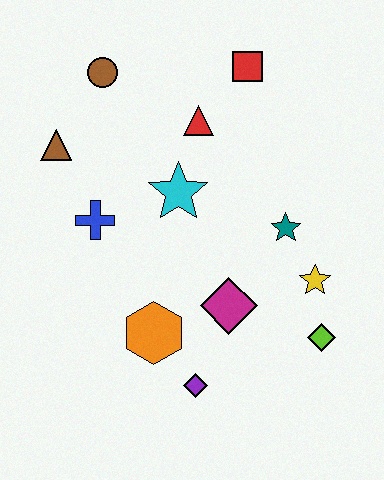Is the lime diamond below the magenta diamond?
Yes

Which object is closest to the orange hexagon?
The purple diamond is closest to the orange hexagon.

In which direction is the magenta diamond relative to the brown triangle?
The magenta diamond is to the right of the brown triangle.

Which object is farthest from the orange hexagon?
The red square is farthest from the orange hexagon.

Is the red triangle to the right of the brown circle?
Yes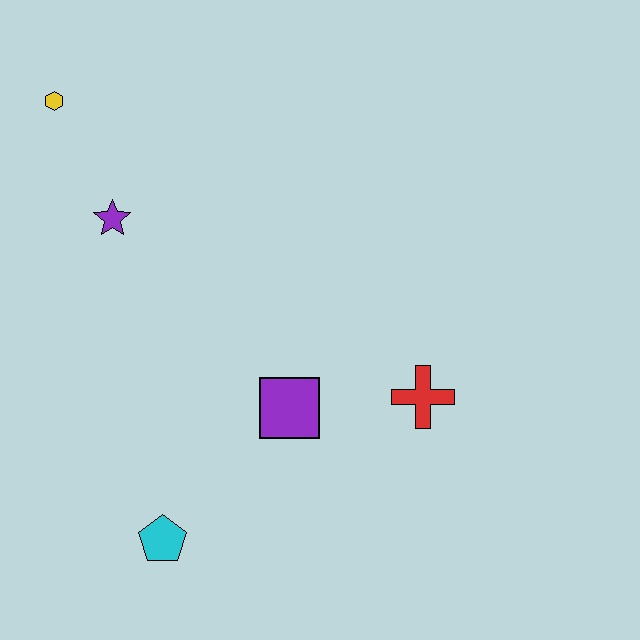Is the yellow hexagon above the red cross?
Yes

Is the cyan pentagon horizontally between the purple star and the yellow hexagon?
No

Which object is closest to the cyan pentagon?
The purple square is closest to the cyan pentagon.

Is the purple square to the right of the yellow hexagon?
Yes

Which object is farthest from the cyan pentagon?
The yellow hexagon is farthest from the cyan pentagon.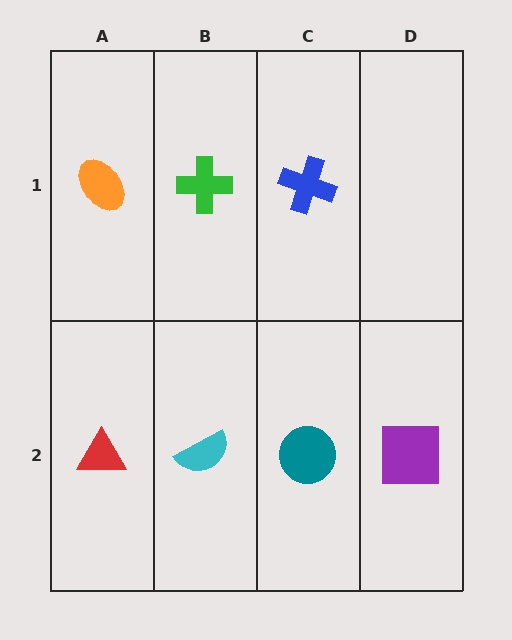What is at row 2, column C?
A teal circle.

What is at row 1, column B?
A green cross.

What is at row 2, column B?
A cyan semicircle.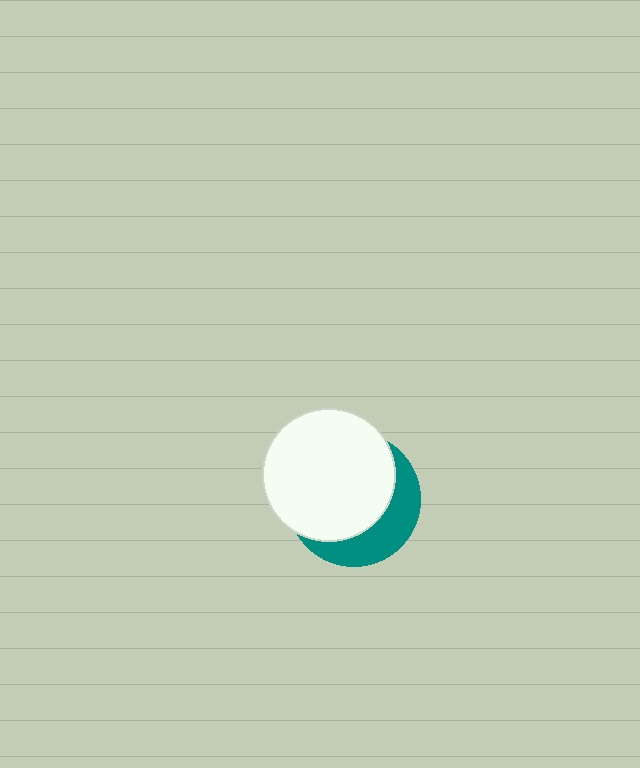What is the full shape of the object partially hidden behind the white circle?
The partially hidden object is a teal circle.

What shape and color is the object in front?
The object in front is a white circle.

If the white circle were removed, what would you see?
You would see the complete teal circle.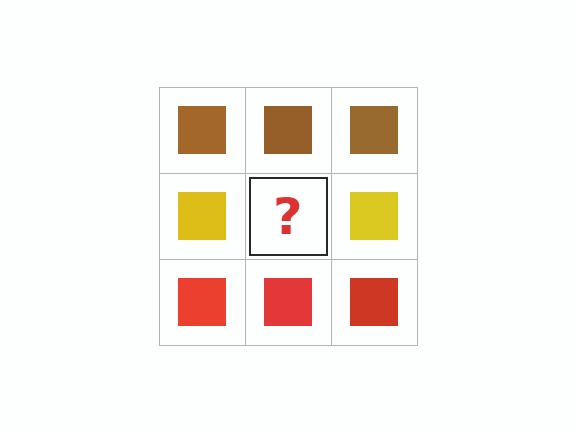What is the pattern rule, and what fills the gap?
The rule is that each row has a consistent color. The gap should be filled with a yellow square.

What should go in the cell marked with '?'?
The missing cell should contain a yellow square.